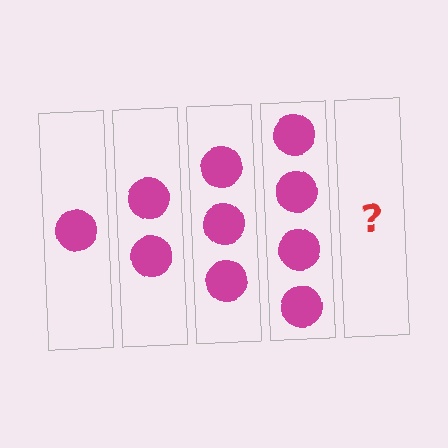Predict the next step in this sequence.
The next step is 5 circles.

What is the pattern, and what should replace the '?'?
The pattern is that each step adds one more circle. The '?' should be 5 circles.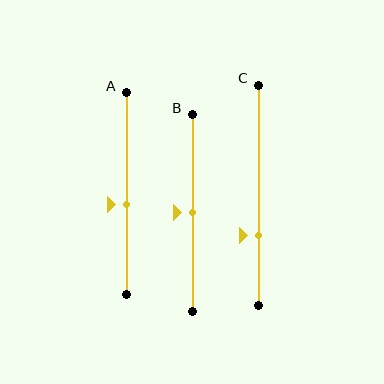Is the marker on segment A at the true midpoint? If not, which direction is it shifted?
No, the marker on segment A is shifted downward by about 5% of the segment length.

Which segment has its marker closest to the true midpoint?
Segment B has its marker closest to the true midpoint.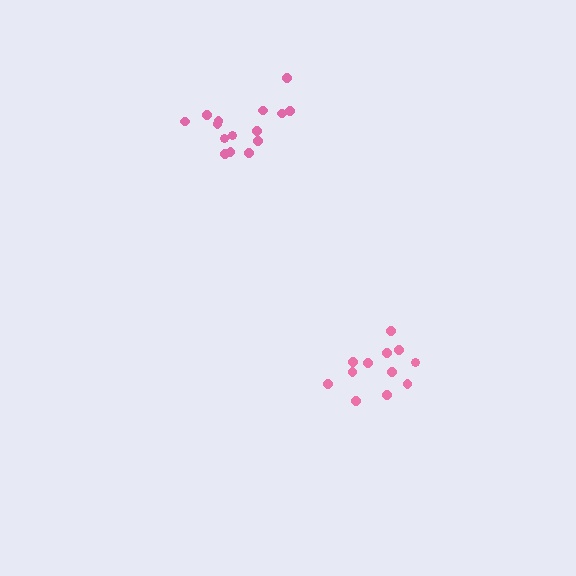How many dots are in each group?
Group 1: 15 dots, Group 2: 12 dots (27 total).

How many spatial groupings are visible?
There are 2 spatial groupings.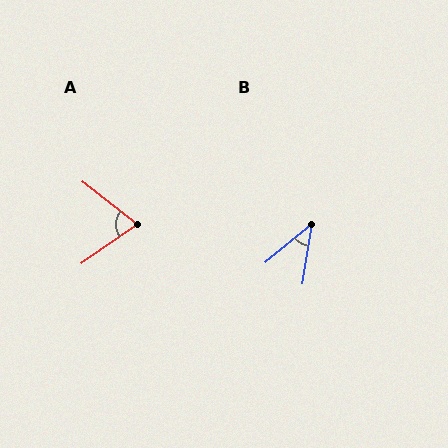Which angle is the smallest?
B, at approximately 41 degrees.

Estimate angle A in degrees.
Approximately 73 degrees.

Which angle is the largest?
A, at approximately 73 degrees.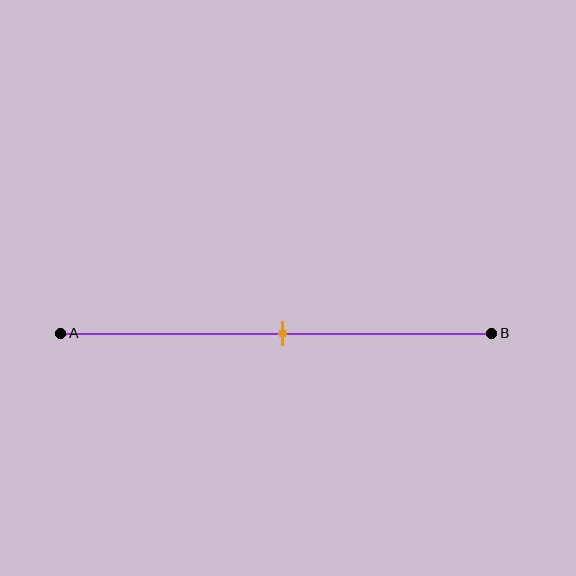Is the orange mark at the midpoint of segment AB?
Yes, the mark is approximately at the midpoint.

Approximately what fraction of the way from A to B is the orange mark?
The orange mark is approximately 50% of the way from A to B.